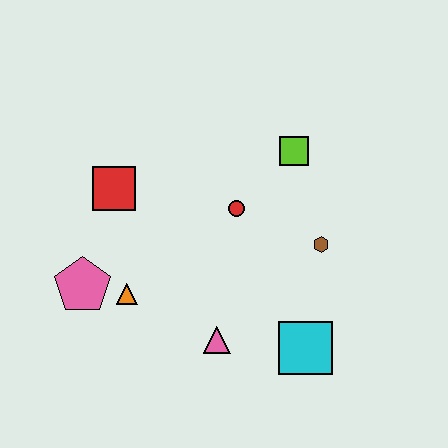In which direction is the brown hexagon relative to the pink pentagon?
The brown hexagon is to the right of the pink pentagon.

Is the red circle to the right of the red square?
Yes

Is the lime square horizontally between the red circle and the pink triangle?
No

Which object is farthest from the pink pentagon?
The lime square is farthest from the pink pentagon.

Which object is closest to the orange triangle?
The pink pentagon is closest to the orange triangle.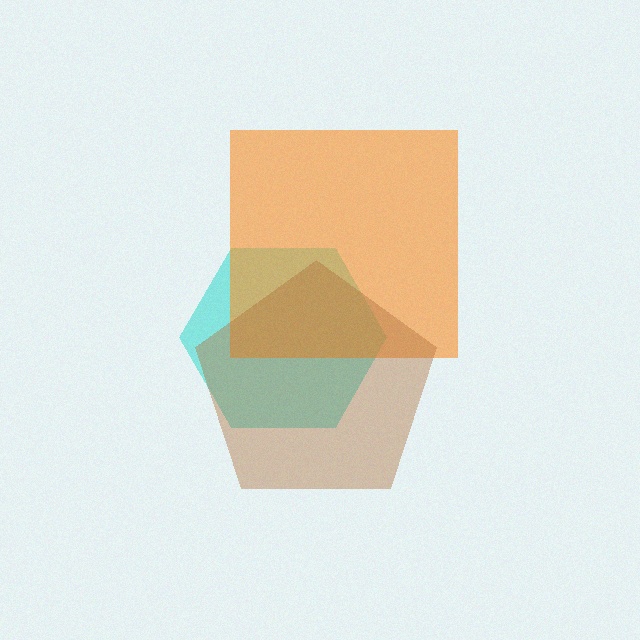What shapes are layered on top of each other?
The layered shapes are: a cyan hexagon, an orange square, a brown pentagon.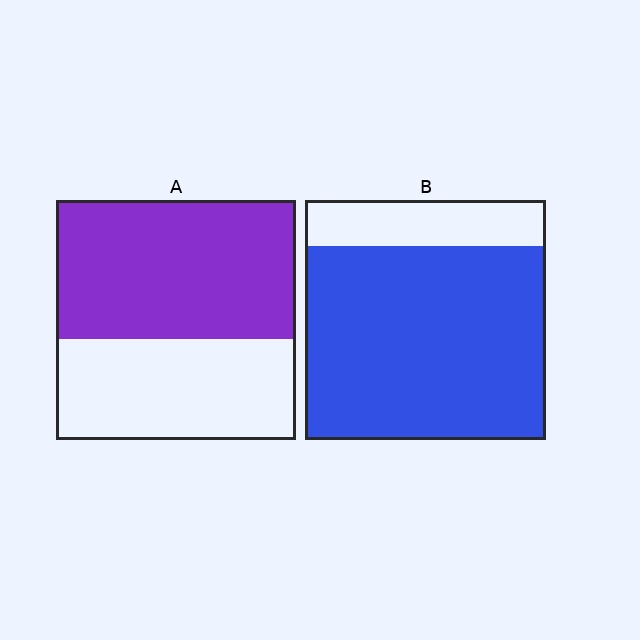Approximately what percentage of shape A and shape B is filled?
A is approximately 60% and B is approximately 80%.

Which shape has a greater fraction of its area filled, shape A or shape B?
Shape B.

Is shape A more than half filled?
Yes.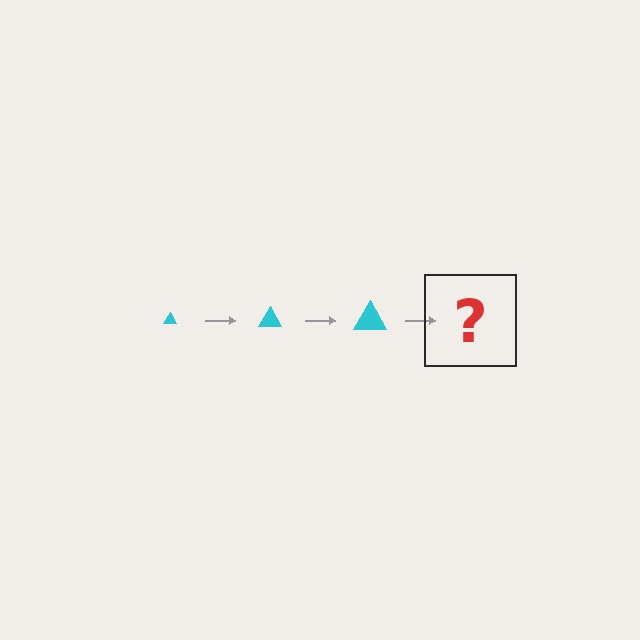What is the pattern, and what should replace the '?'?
The pattern is that the triangle gets progressively larger each step. The '?' should be a cyan triangle, larger than the previous one.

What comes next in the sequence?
The next element should be a cyan triangle, larger than the previous one.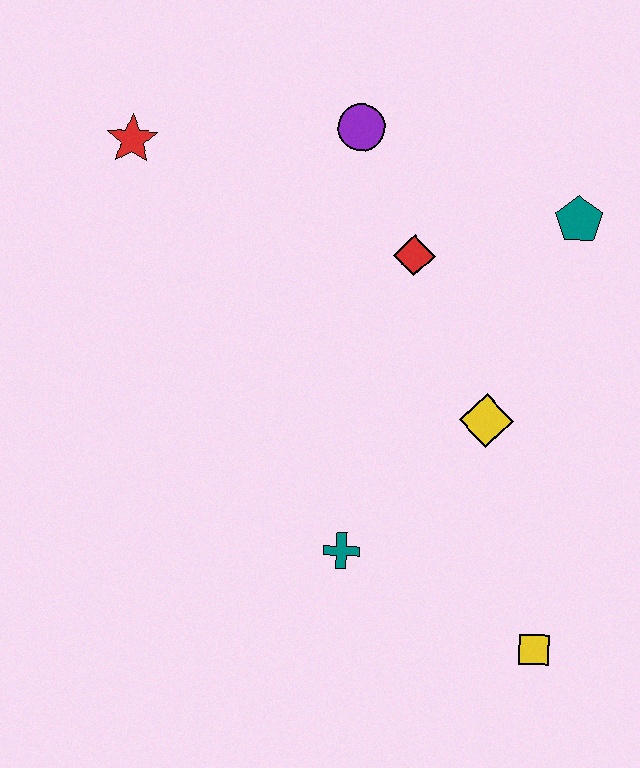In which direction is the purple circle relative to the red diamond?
The purple circle is above the red diamond.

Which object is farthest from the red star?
The yellow square is farthest from the red star.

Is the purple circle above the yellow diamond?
Yes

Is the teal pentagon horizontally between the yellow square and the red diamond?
No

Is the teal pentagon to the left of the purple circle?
No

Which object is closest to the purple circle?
The red diamond is closest to the purple circle.